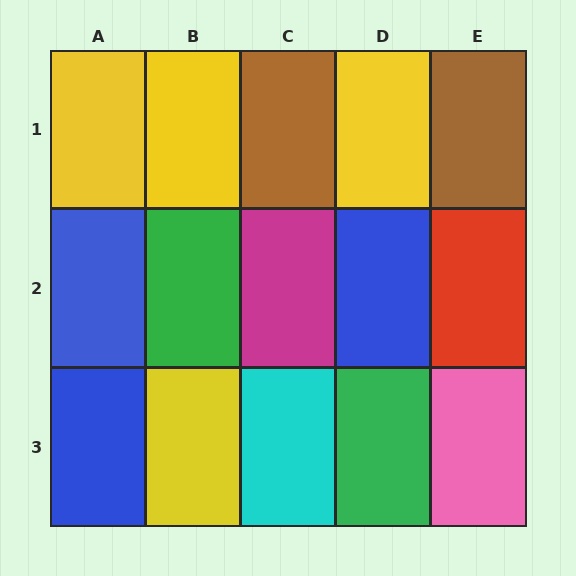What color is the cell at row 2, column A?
Blue.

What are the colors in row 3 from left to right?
Blue, yellow, cyan, green, pink.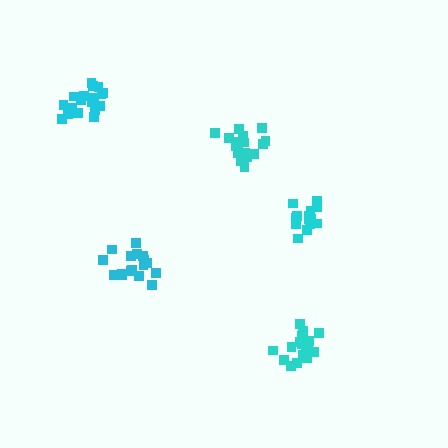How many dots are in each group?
Group 1: 17 dots, Group 2: 19 dots, Group 3: 18 dots, Group 4: 17 dots, Group 5: 15 dots (86 total).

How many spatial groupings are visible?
There are 5 spatial groupings.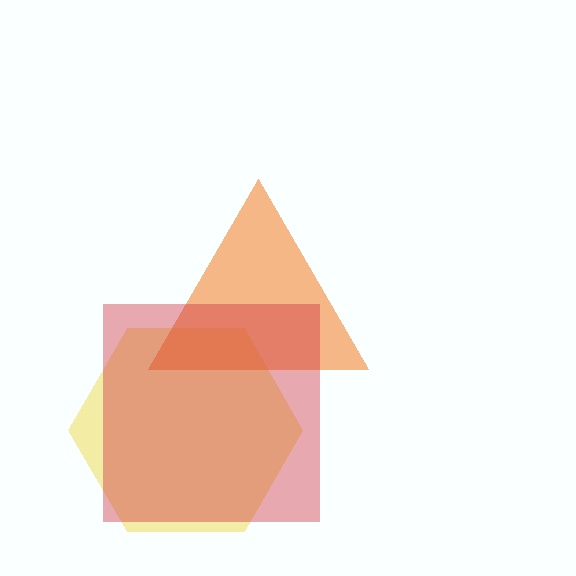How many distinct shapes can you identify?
There are 3 distinct shapes: a yellow hexagon, an orange triangle, a red square.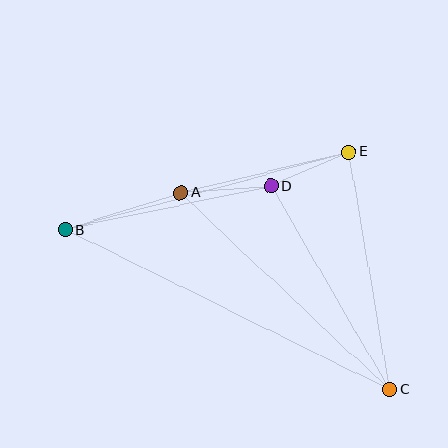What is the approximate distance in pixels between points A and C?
The distance between A and C is approximately 287 pixels.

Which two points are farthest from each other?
Points B and C are farthest from each other.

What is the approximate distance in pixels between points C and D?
The distance between C and D is approximately 235 pixels.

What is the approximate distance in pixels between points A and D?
The distance between A and D is approximately 90 pixels.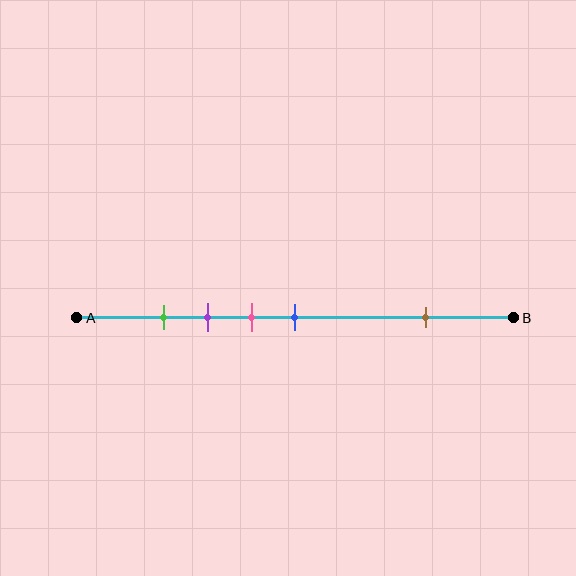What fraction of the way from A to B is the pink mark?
The pink mark is approximately 40% (0.4) of the way from A to B.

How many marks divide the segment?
There are 5 marks dividing the segment.